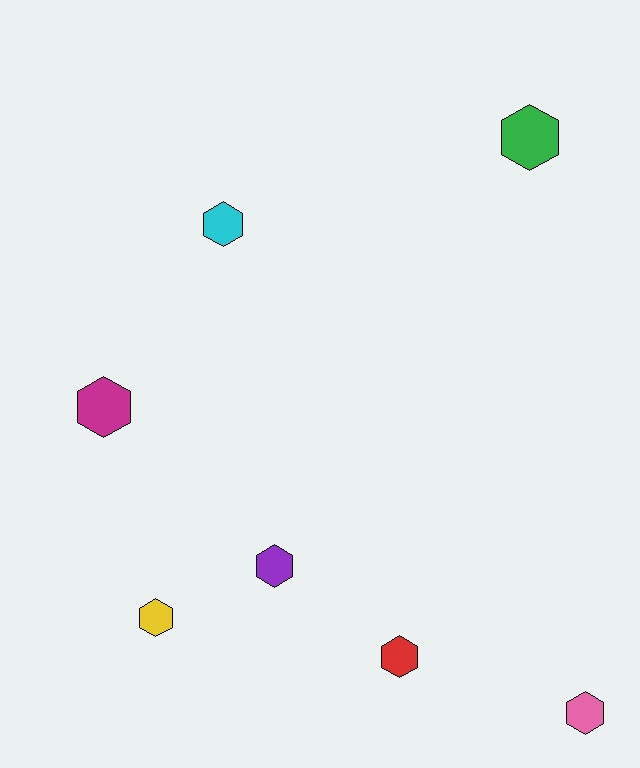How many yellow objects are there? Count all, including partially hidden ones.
There is 1 yellow object.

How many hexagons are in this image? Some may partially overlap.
There are 7 hexagons.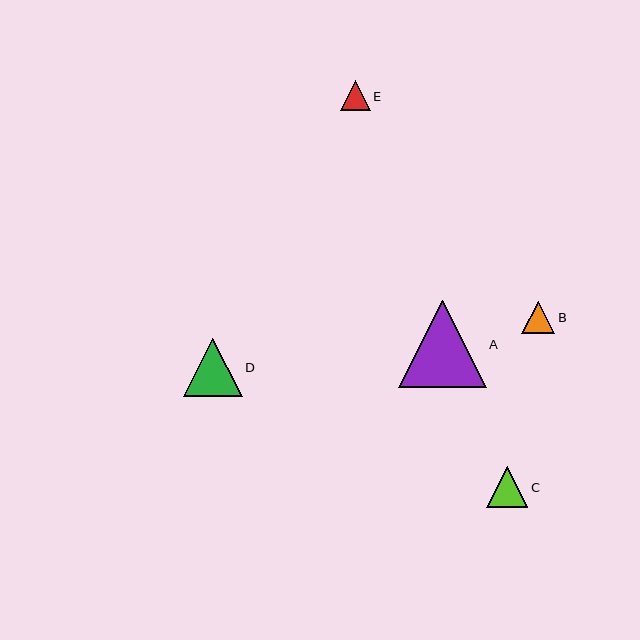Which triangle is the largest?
Triangle A is the largest with a size of approximately 87 pixels.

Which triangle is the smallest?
Triangle E is the smallest with a size of approximately 30 pixels.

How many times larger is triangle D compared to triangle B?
Triangle D is approximately 1.8 times the size of triangle B.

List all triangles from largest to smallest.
From largest to smallest: A, D, C, B, E.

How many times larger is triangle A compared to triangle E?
Triangle A is approximately 2.9 times the size of triangle E.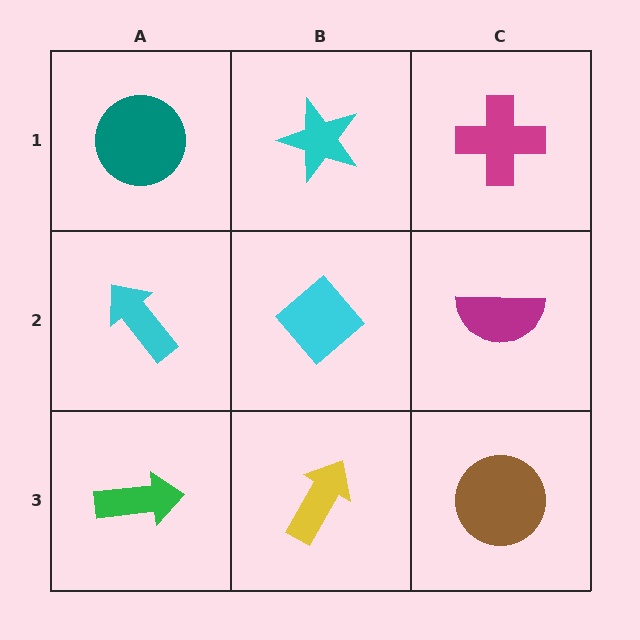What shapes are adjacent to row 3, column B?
A cyan diamond (row 2, column B), a green arrow (row 3, column A), a brown circle (row 3, column C).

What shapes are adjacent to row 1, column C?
A magenta semicircle (row 2, column C), a cyan star (row 1, column B).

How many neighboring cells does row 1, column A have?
2.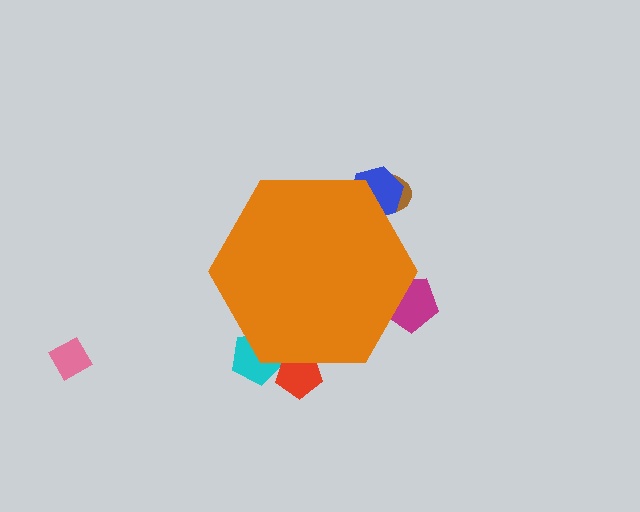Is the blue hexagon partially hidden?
Yes, the blue hexagon is partially hidden behind the orange hexagon.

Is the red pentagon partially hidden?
Yes, the red pentagon is partially hidden behind the orange hexagon.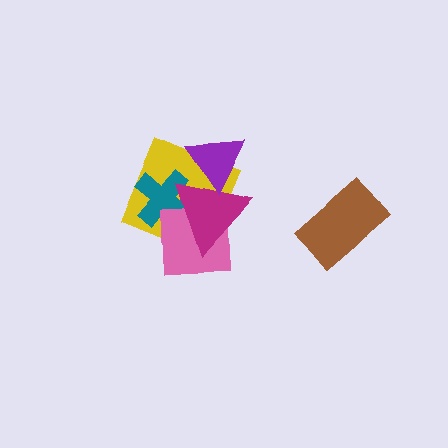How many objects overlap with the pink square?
3 objects overlap with the pink square.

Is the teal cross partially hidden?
Yes, it is partially covered by another shape.